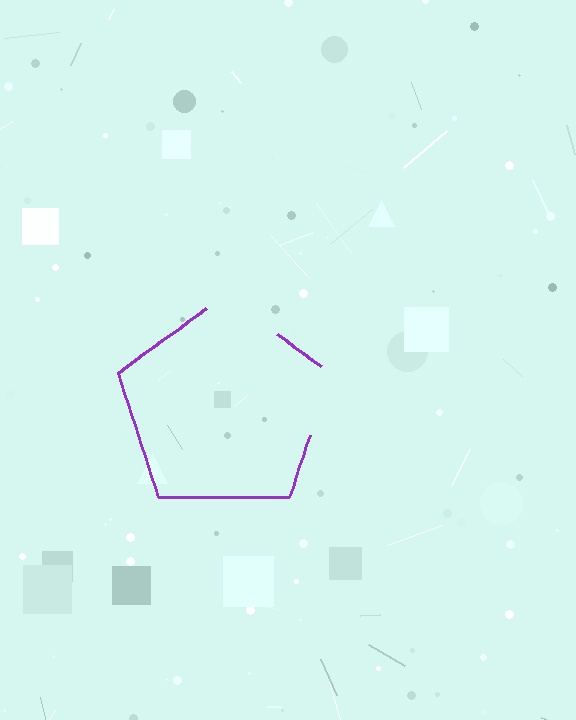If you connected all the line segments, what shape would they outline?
They would outline a pentagon.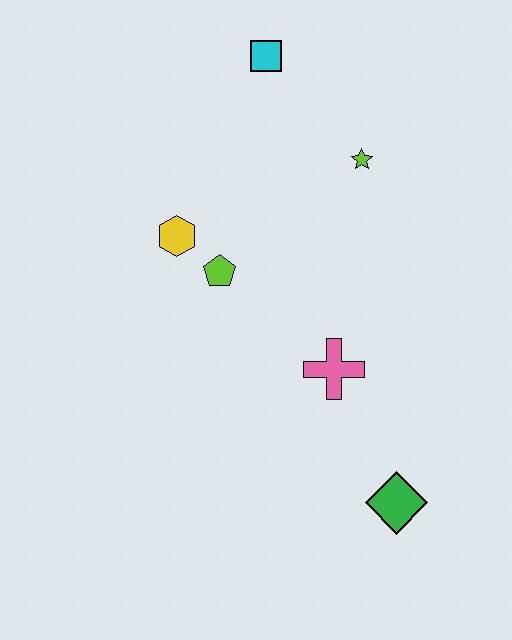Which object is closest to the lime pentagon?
The yellow hexagon is closest to the lime pentagon.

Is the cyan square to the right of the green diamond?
No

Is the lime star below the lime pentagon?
No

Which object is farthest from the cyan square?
The green diamond is farthest from the cyan square.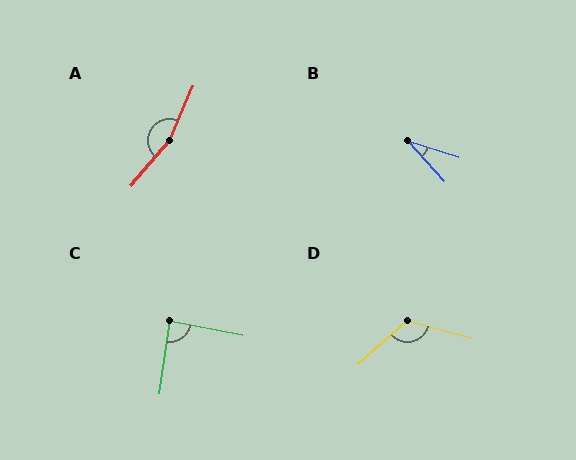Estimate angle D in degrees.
Approximately 123 degrees.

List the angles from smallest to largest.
B (30°), C (87°), D (123°), A (163°).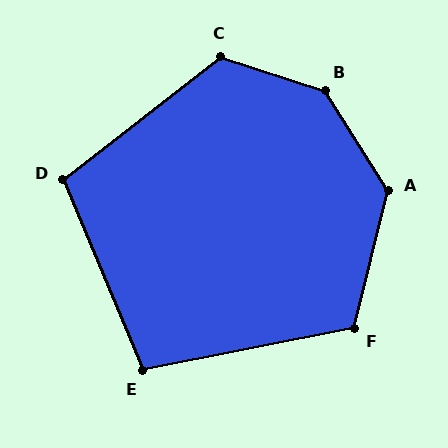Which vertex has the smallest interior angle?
E, at approximately 102 degrees.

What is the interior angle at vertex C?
Approximately 124 degrees (obtuse).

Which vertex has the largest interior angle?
B, at approximately 140 degrees.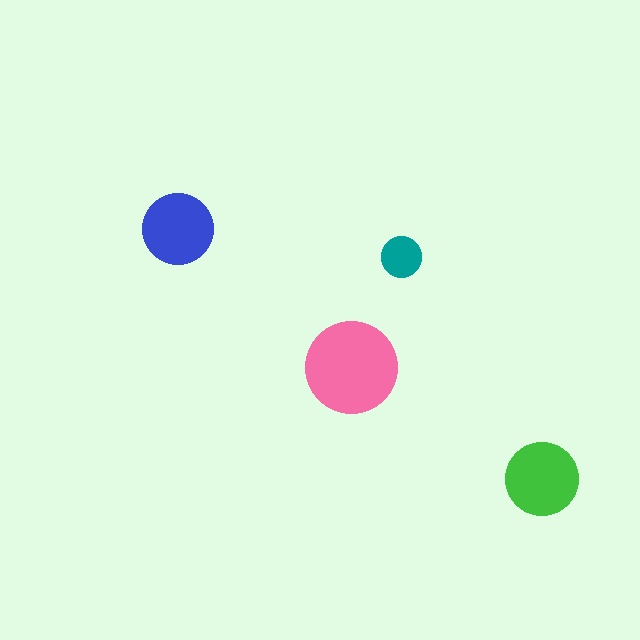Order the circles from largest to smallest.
the pink one, the green one, the blue one, the teal one.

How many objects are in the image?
There are 4 objects in the image.